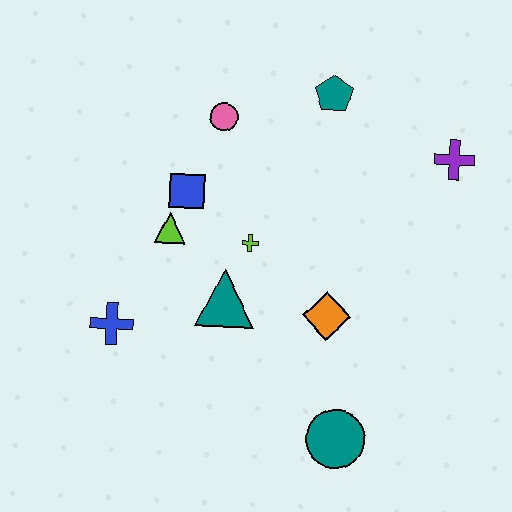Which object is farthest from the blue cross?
The purple cross is farthest from the blue cross.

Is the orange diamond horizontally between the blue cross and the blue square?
No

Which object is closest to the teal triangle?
The lime cross is closest to the teal triangle.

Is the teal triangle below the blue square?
Yes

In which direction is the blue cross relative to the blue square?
The blue cross is below the blue square.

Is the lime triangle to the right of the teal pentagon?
No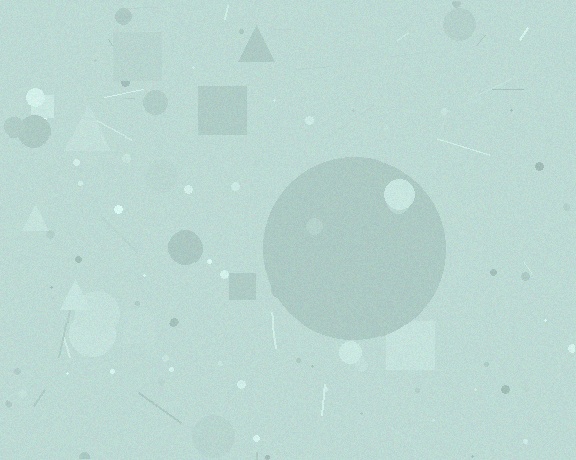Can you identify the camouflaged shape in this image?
The camouflaged shape is a circle.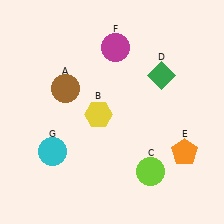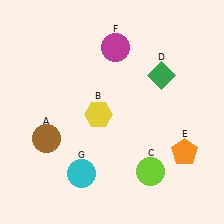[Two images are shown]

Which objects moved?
The objects that moved are: the brown circle (A), the cyan circle (G).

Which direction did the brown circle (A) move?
The brown circle (A) moved down.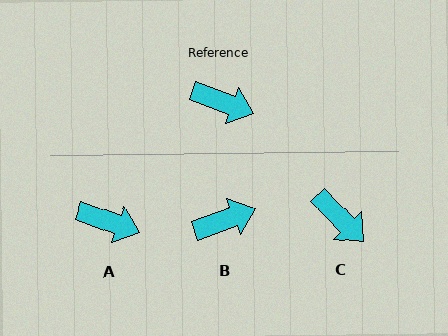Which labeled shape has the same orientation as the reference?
A.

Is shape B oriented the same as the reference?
No, it is off by about 41 degrees.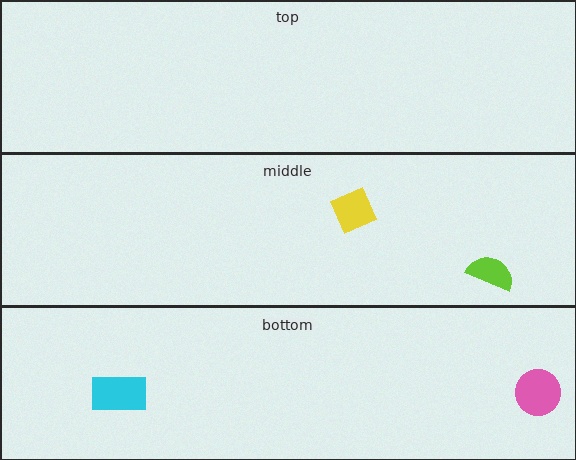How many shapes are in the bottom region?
2.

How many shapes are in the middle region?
2.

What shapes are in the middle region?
The yellow square, the lime semicircle.